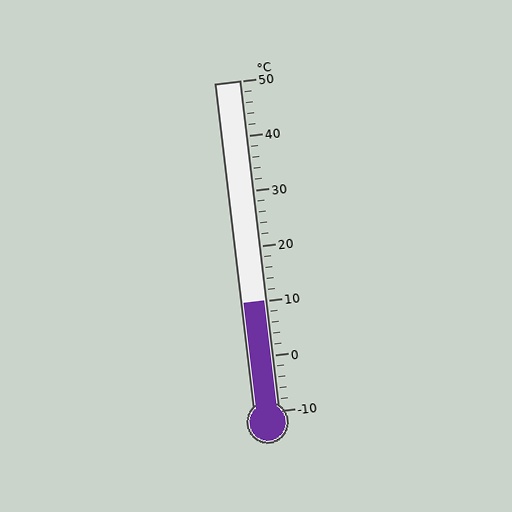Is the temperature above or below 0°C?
The temperature is above 0°C.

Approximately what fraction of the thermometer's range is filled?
The thermometer is filled to approximately 35% of its range.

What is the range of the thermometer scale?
The thermometer scale ranges from -10°C to 50°C.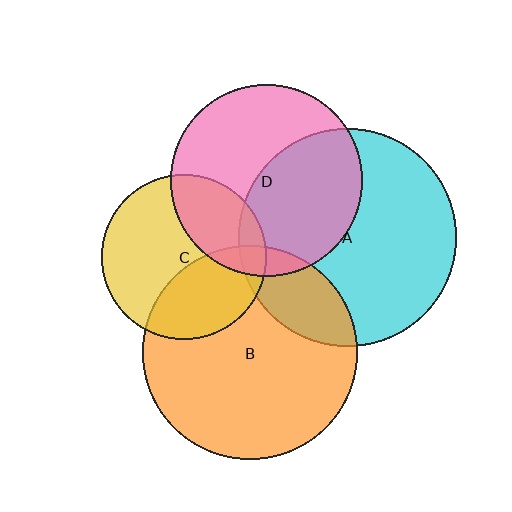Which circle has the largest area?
Circle A (cyan).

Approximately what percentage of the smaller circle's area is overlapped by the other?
Approximately 35%.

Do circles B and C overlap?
Yes.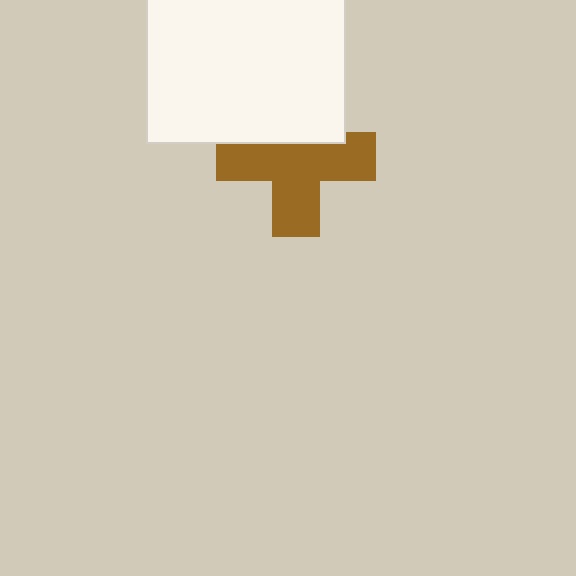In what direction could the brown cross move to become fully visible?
The brown cross could move down. That would shift it out from behind the white square entirely.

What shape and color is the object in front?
The object in front is a white square.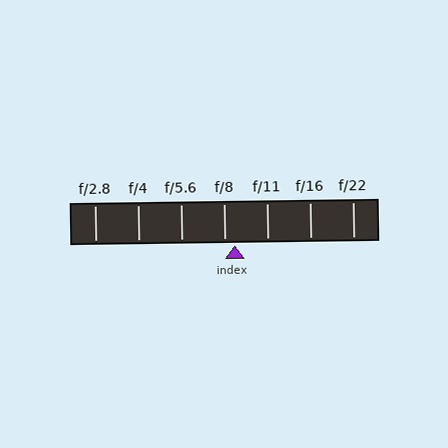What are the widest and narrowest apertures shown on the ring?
The widest aperture shown is f/2.8 and the narrowest is f/22.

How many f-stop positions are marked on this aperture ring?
There are 7 f-stop positions marked.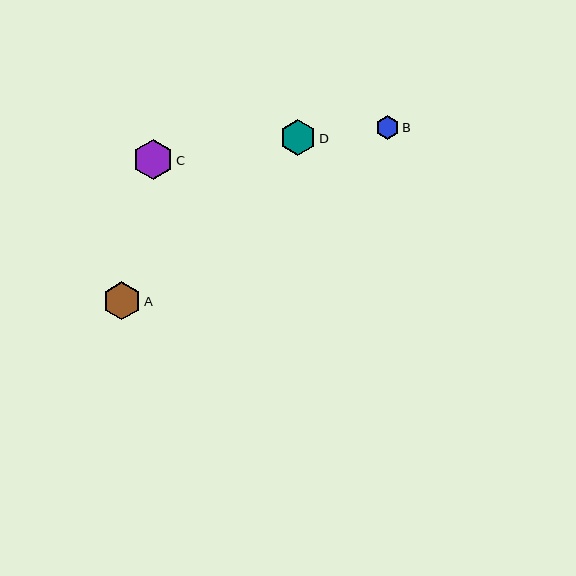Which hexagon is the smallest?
Hexagon B is the smallest with a size of approximately 24 pixels.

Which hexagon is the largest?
Hexagon C is the largest with a size of approximately 40 pixels.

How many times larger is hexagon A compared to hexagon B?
Hexagon A is approximately 1.6 times the size of hexagon B.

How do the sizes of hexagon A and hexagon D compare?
Hexagon A and hexagon D are approximately the same size.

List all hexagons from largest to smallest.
From largest to smallest: C, A, D, B.